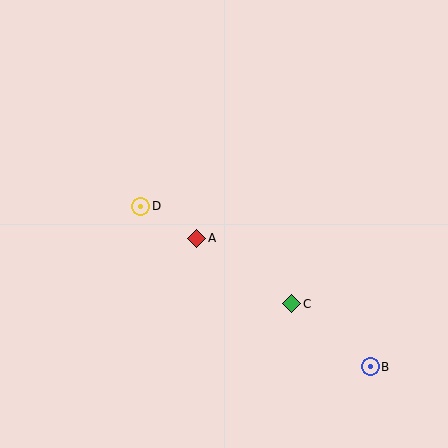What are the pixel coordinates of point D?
Point D is at (141, 206).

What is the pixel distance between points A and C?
The distance between A and C is 116 pixels.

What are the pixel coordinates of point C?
Point C is at (292, 304).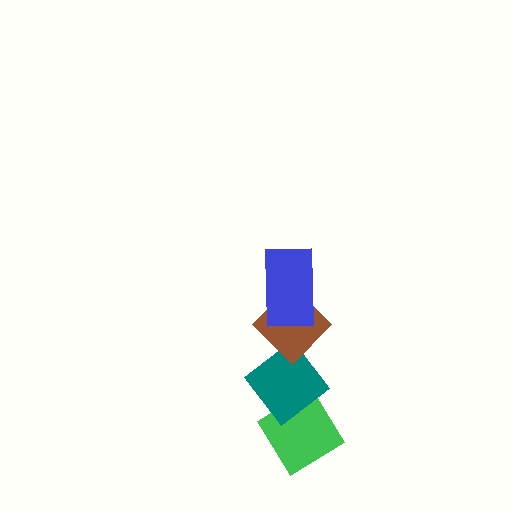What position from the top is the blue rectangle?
The blue rectangle is 1st from the top.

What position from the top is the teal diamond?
The teal diamond is 3rd from the top.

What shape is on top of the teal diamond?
The brown diamond is on top of the teal diamond.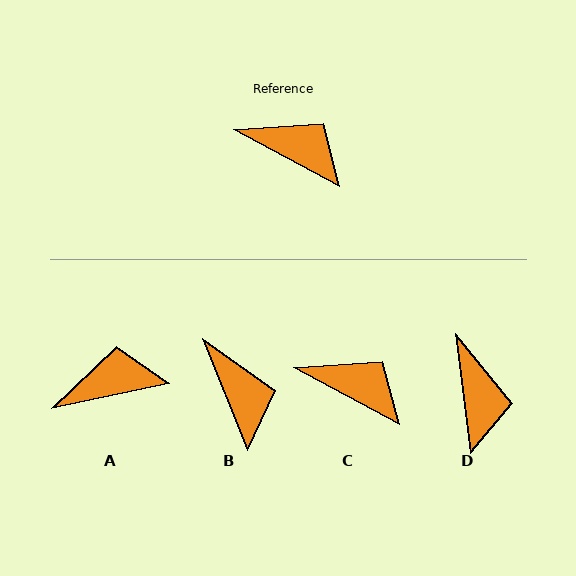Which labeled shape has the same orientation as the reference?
C.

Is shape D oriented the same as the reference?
No, it is off by about 55 degrees.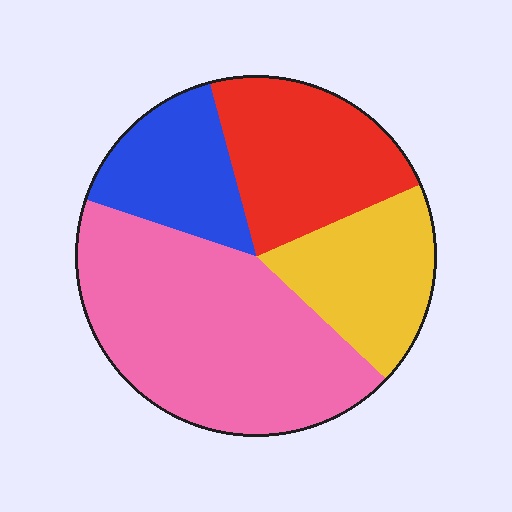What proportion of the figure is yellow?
Yellow takes up between a sixth and a third of the figure.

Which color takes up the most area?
Pink, at roughly 45%.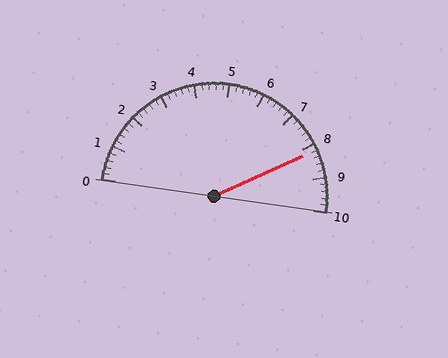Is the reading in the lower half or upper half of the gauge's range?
The reading is in the upper half of the range (0 to 10).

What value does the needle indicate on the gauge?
The needle indicates approximately 8.2.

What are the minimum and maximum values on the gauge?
The gauge ranges from 0 to 10.